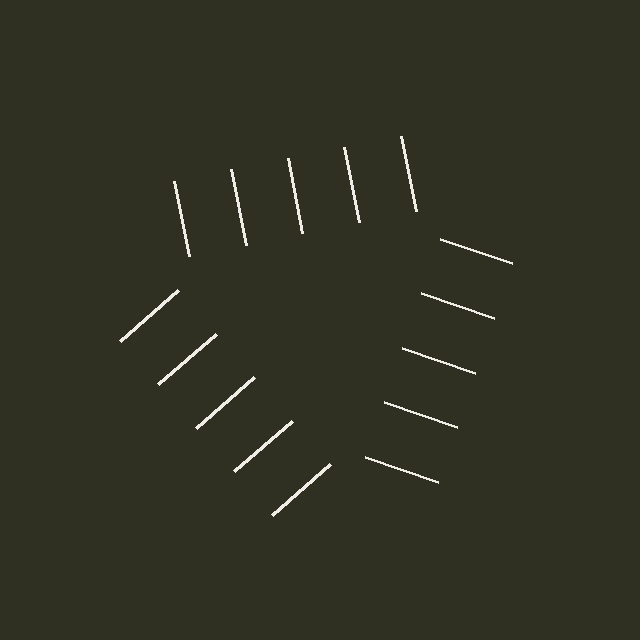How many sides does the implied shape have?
3 sides — the line-ends trace a triangle.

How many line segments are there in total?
15 — 5 along each of the 3 edges.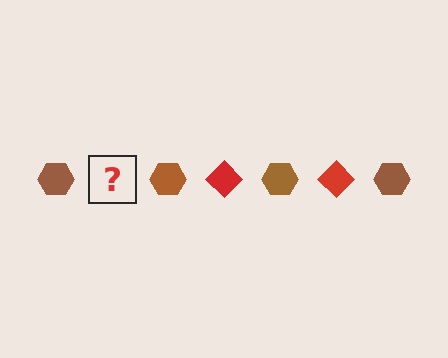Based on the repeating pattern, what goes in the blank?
The blank should be a red diamond.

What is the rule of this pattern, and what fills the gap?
The rule is that the pattern alternates between brown hexagon and red diamond. The gap should be filled with a red diamond.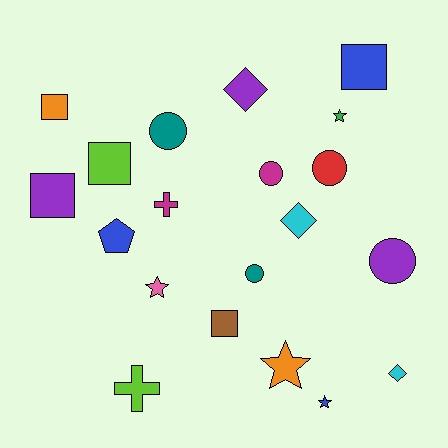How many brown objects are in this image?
There is 1 brown object.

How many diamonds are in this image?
There are 3 diamonds.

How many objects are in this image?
There are 20 objects.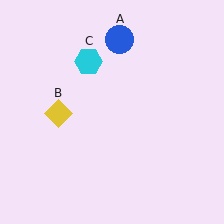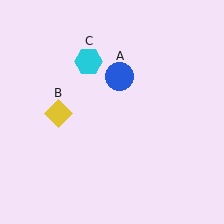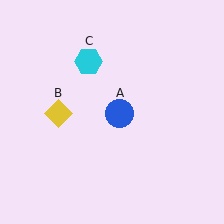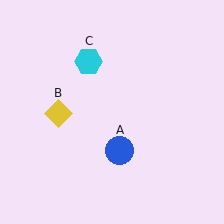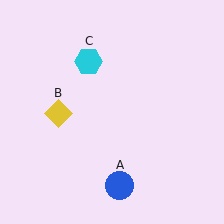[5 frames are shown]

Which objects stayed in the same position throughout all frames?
Yellow diamond (object B) and cyan hexagon (object C) remained stationary.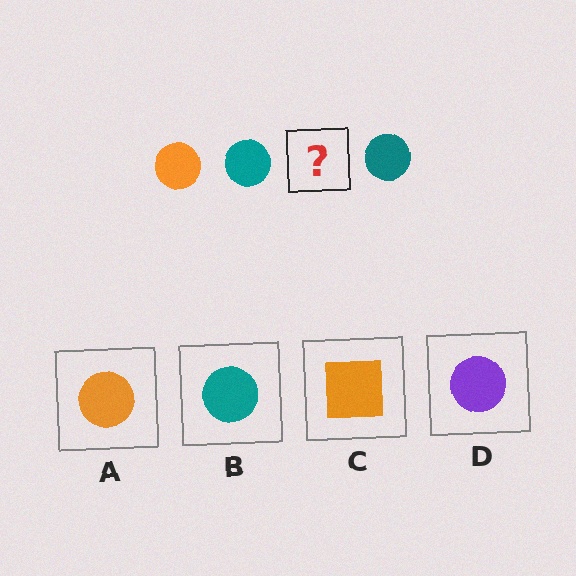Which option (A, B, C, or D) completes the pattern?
A.